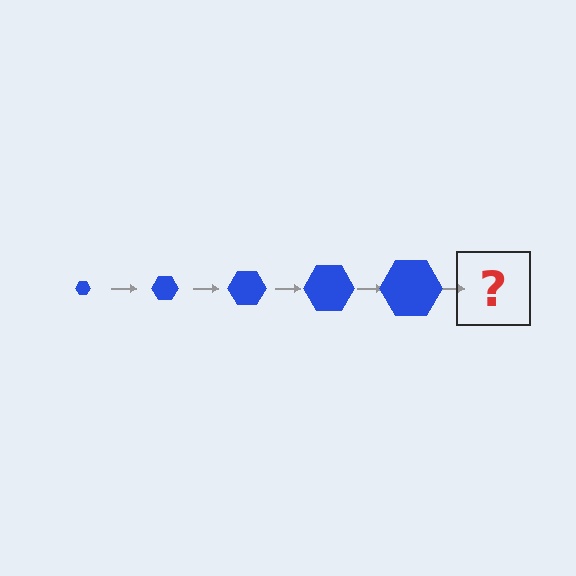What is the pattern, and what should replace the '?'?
The pattern is that the hexagon gets progressively larger each step. The '?' should be a blue hexagon, larger than the previous one.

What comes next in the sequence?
The next element should be a blue hexagon, larger than the previous one.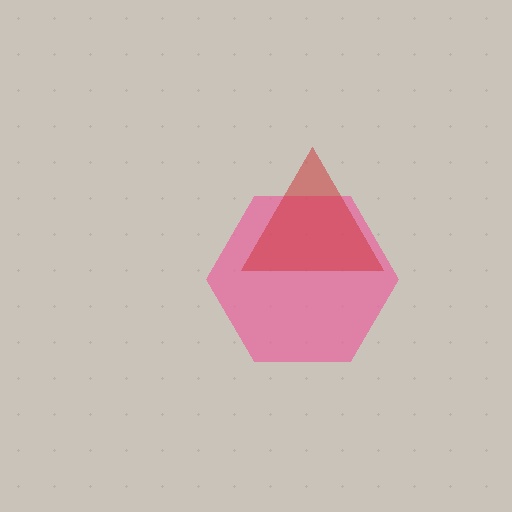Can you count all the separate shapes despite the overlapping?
Yes, there are 2 separate shapes.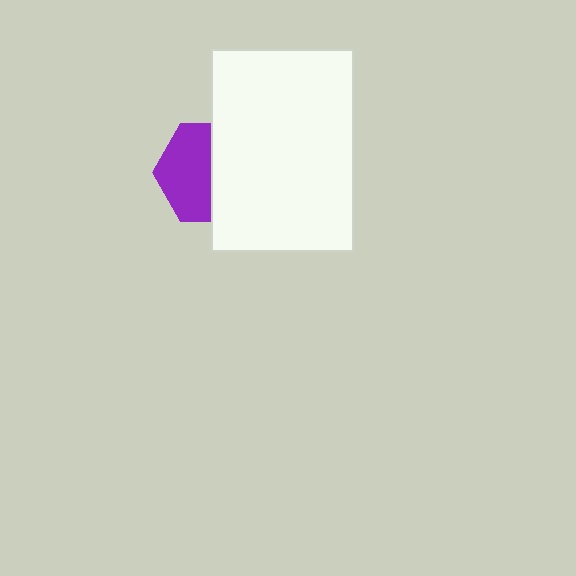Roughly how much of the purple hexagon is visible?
About half of it is visible (roughly 53%).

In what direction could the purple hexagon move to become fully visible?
The purple hexagon could move left. That would shift it out from behind the white rectangle entirely.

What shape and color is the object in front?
The object in front is a white rectangle.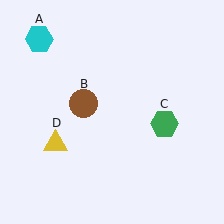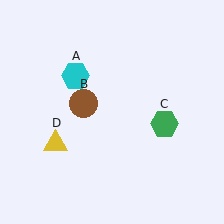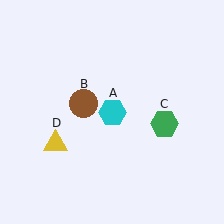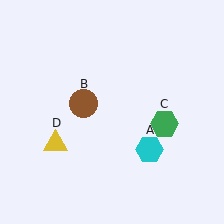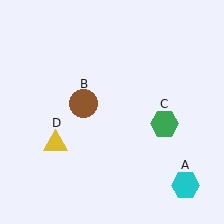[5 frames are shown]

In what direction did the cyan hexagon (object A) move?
The cyan hexagon (object A) moved down and to the right.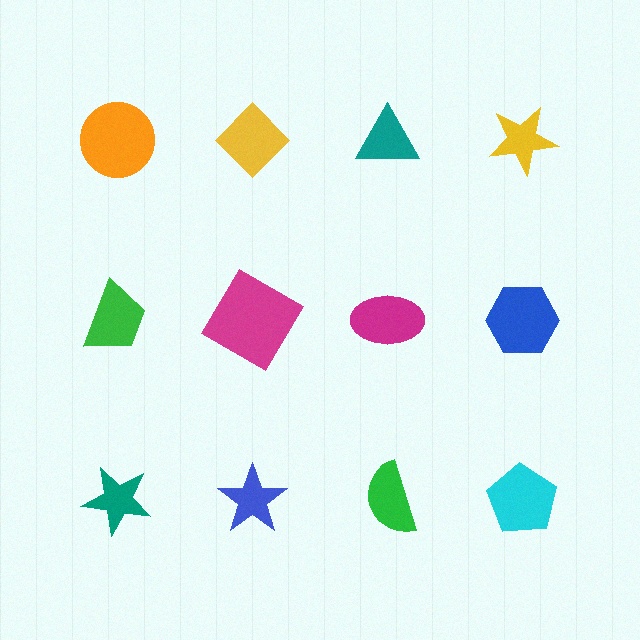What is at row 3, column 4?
A cyan pentagon.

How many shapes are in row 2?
4 shapes.